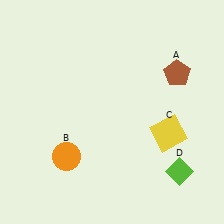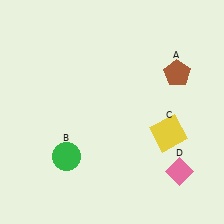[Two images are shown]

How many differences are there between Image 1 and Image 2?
There are 2 differences between the two images.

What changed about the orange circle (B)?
In Image 1, B is orange. In Image 2, it changed to green.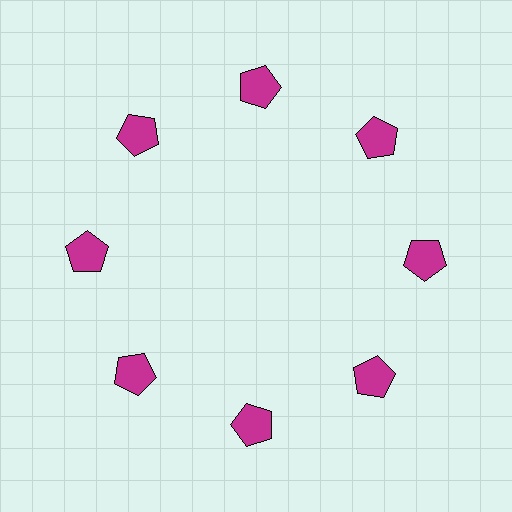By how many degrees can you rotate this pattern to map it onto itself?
The pattern maps onto itself every 45 degrees of rotation.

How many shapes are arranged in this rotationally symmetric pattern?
There are 8 shapes, arranged in 8 groups of 1.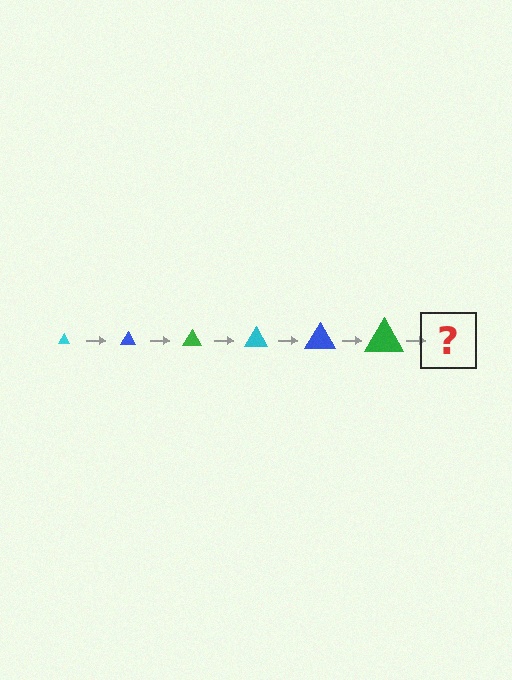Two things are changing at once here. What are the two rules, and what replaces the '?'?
The two rules are that the triangle grows larger each step and the color cycles through cyan, blue, and green. The '?' should be a cyan triangle, larger than the previous one.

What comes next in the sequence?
The next element should be a cyan triangle, larger than the previous one.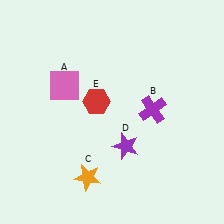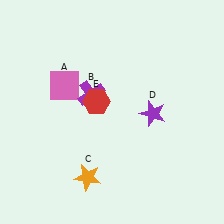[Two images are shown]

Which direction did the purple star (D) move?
The purple star (D) moved up.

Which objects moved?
The objects that moved are: the purple cross (B), the purple star (D).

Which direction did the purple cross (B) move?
The purple cross (B) moved left.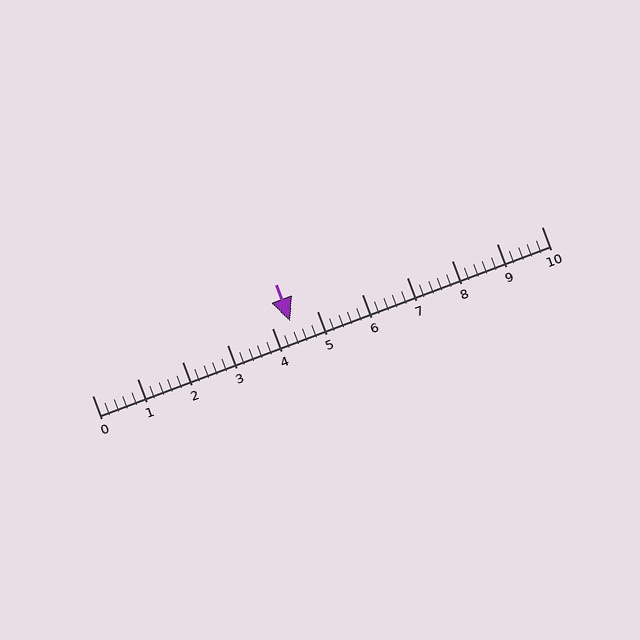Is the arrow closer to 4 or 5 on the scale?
The arrow is closer to 4.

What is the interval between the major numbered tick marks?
The major tick marks are spaced 1 units apart.